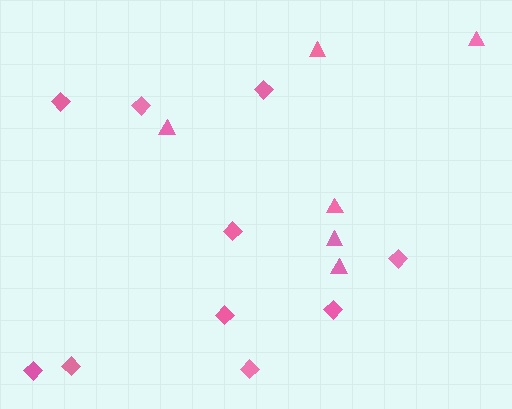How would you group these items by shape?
There are 2 groups: one group of diamonds (10) and one group of triangles (6).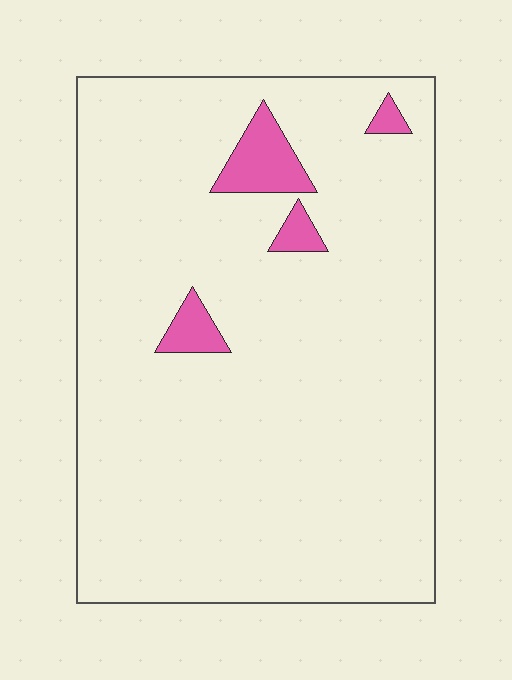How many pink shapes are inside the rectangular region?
4.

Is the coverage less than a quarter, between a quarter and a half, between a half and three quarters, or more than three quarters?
Less than a quarter.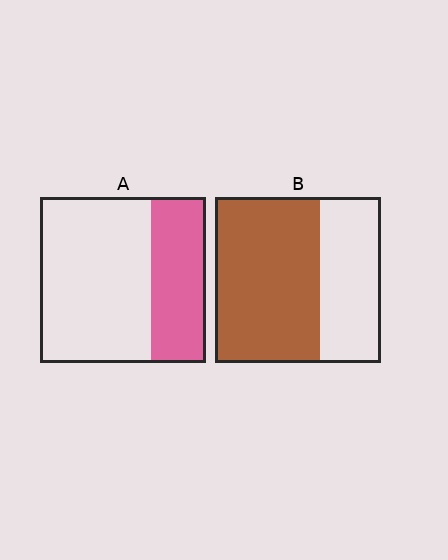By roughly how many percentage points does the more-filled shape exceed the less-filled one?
By roughly 30 percentage points (B over A).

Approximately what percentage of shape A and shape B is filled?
A is approximately 35% and B is approximately 65%.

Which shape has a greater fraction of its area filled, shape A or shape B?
Shape B.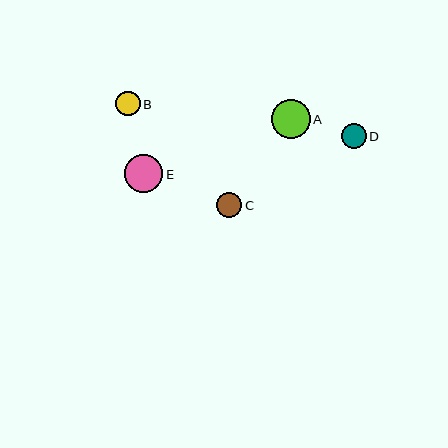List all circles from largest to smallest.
From largest to smallest: A, E, D, C, B.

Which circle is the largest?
Circle A is the largest with a size of approximately 38 pixels.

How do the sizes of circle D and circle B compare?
Circle D and circle B are approximately the same size.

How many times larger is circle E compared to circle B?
Circle E is approximately 1.5 times the size of circle B.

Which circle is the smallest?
Circle B is the smallest with a size of approximately 25 pixels.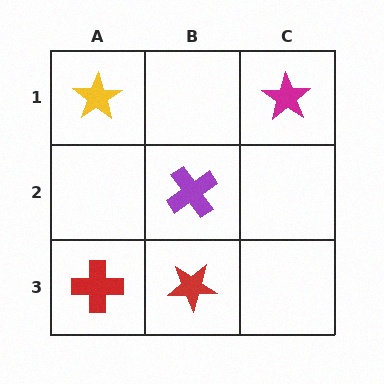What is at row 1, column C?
A magenta star.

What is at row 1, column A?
A yellow star.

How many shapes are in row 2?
1 shape.